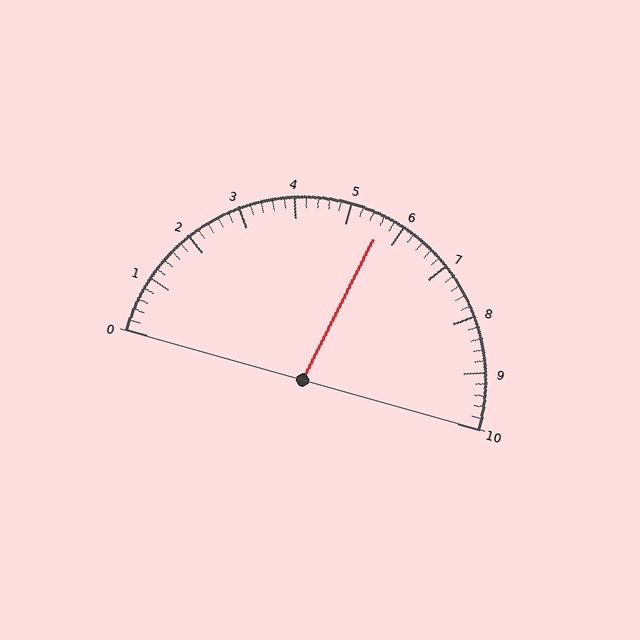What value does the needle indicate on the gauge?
The needle indicates approximately 5.6.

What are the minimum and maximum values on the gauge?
The gauge ranges from 0 to 10.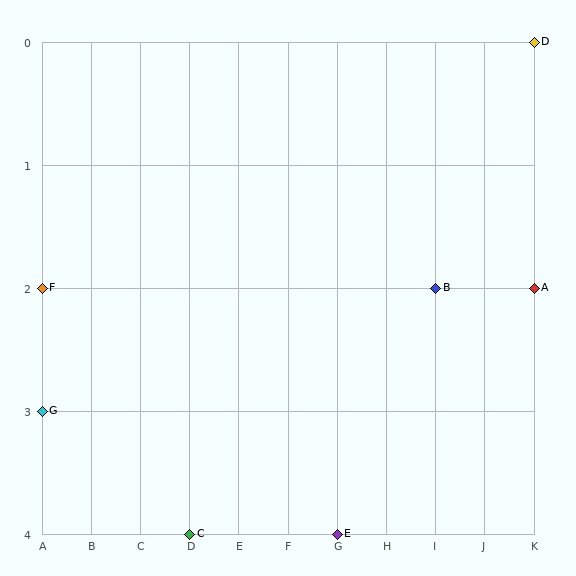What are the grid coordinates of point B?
Point B is at grid coordinates (I, 2).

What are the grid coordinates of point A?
Point A is at grid coordinates (K, 2).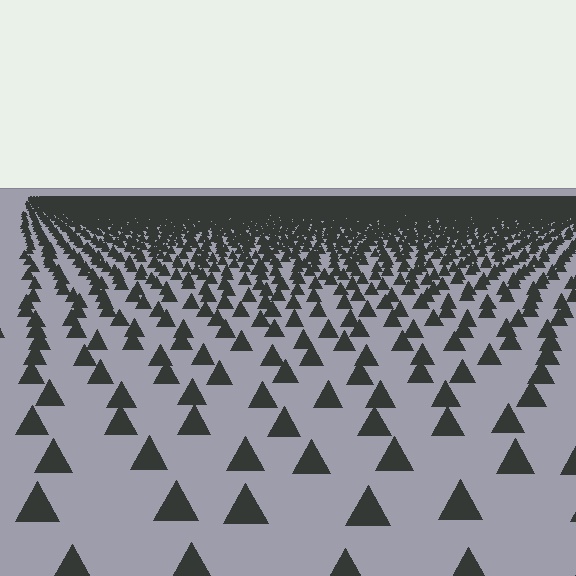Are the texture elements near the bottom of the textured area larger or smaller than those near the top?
Larger. Near the bottom, elements are closer to the viewer and appear at a bigger on-screen size.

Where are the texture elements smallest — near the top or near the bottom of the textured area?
Near the top.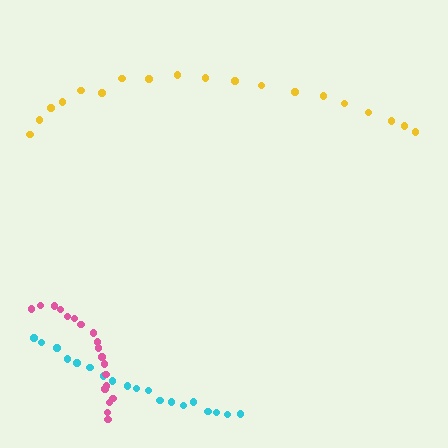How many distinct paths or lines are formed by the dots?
There are 3 distinct paths.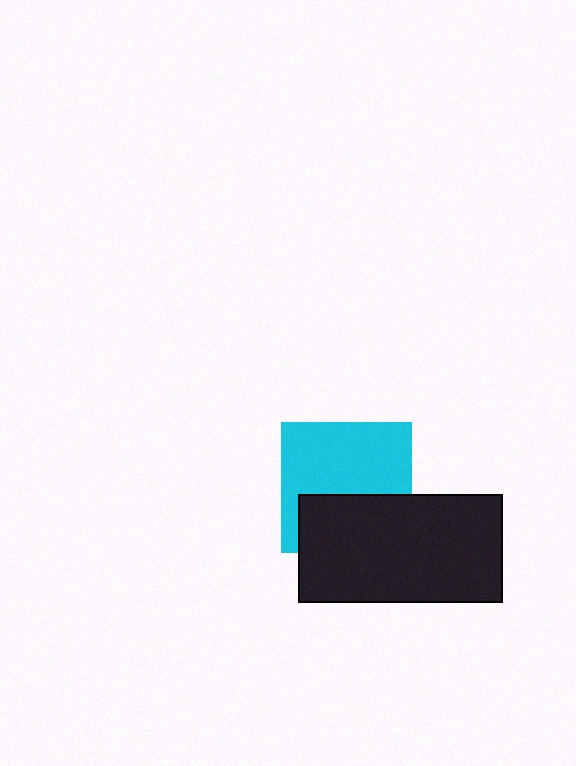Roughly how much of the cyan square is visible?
About half of it is visible (roughly 60%).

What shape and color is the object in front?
The object in front is a black rectangle.